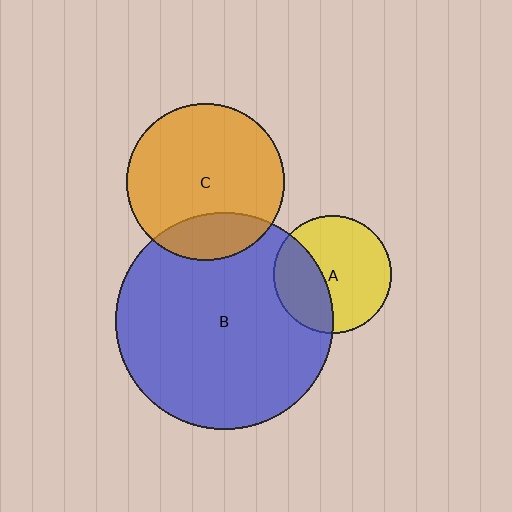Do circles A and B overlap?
Yes.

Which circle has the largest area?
Circle B (blue).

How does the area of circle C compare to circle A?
Approximately 1.8 times.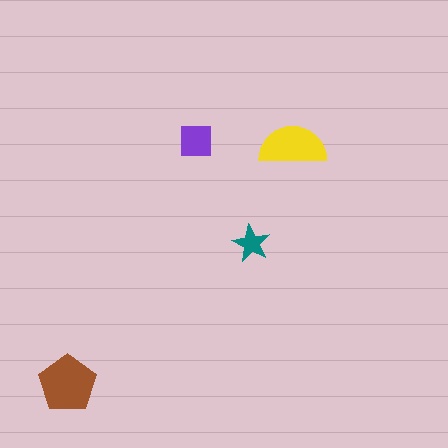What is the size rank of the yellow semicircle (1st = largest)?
2nd.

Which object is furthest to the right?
The yellow semicircle is rightmost.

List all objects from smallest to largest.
The teal star, the purple square, the yellow semicircle, the brown pentagon.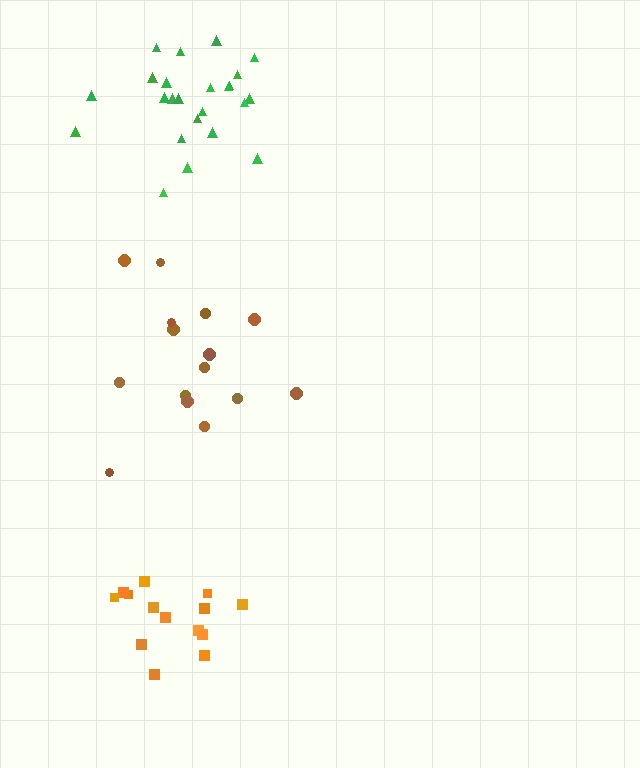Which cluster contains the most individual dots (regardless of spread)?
Green (24).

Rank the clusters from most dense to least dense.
green, orange, brown.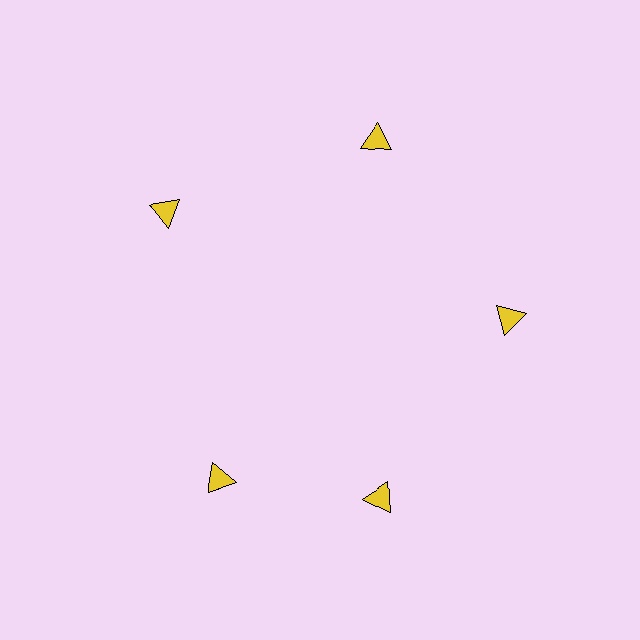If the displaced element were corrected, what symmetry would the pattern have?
It would have 5-fold rotational symmetry — the pattern would map onto itself every 72 degrees.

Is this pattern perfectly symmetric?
No. The 5 yellow triangles are arranged in a ring, but one element near the 8 o'clock position is rotated out of alignment along the ring, breaking the 5-fold rotational symmetry.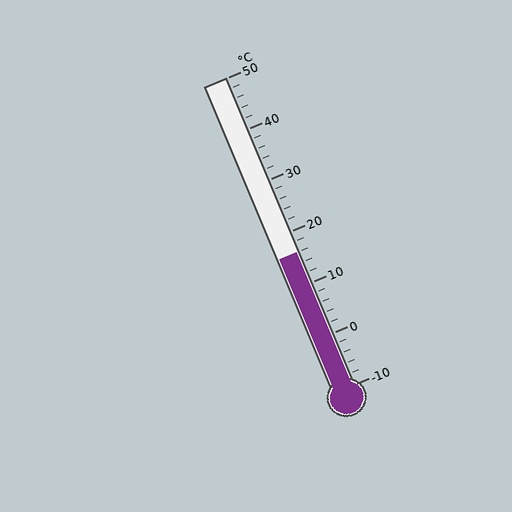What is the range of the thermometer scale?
The thermometer scale ranges from -10°C to 50°C.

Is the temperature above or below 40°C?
The temperature is below 40°C.